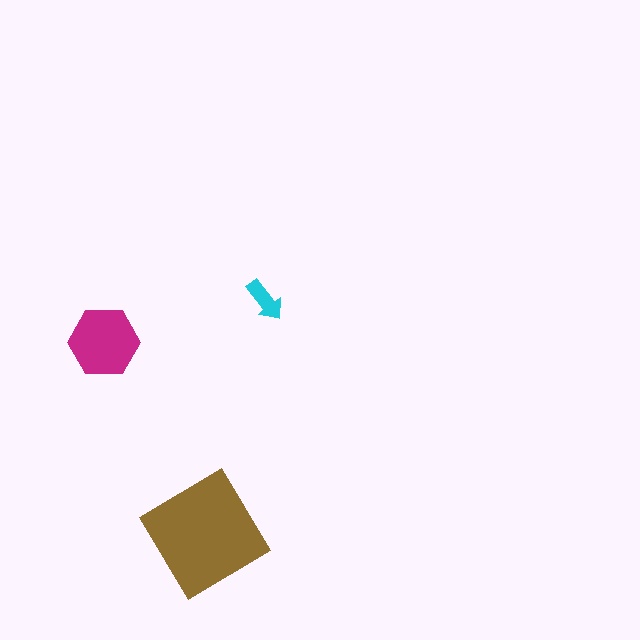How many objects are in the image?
There are 3 objects in the image.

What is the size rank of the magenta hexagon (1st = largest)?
2nd.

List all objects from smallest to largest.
The cyan arrow, the magenta hexagon, the brown diamond.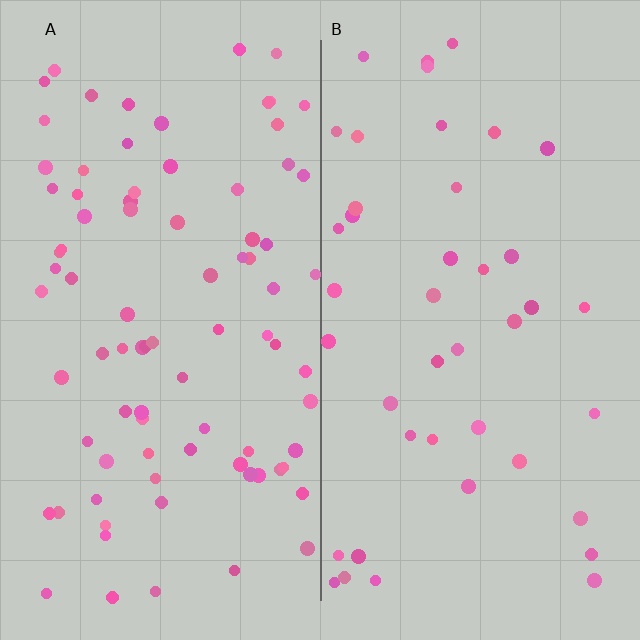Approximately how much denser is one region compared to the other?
Approximately 2.0× — region A over region B.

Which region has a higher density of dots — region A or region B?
A (the left).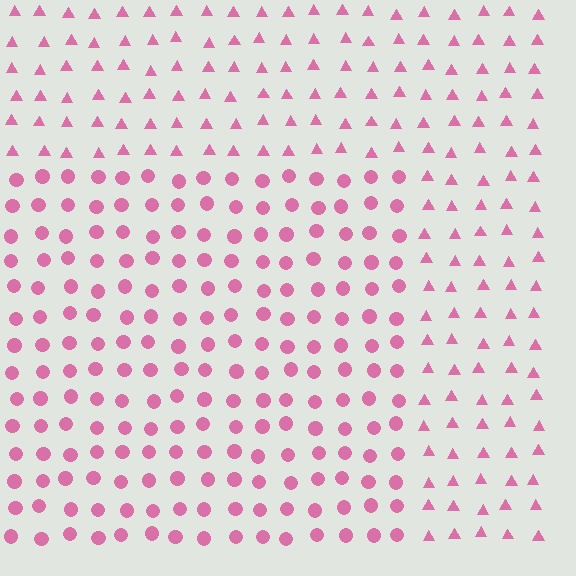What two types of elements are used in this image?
The image uses circles inside the rectangle region and triangles outside it.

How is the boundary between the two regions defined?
The boundary is defined by a change in element shape: circles inside vs. triangles outside. All elements share the same color and spacing.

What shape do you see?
I see a rectangle.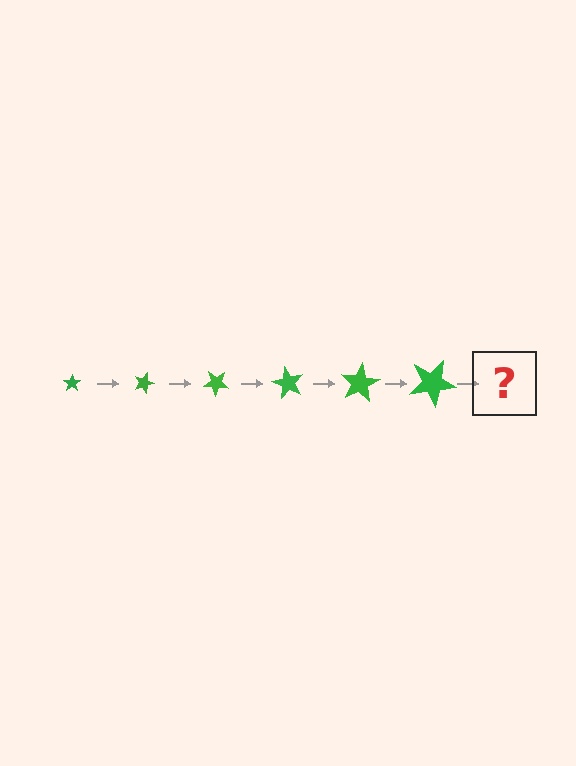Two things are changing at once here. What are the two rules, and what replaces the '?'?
The two rules are that the star grows larger each step and it rotates 20 degrees each step. The '?' should be a star, larger than the previous one and rotated 120 degrees from the start.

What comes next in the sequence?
The next element should be a star, larger than the previous one and rotated 120 degrees from the start.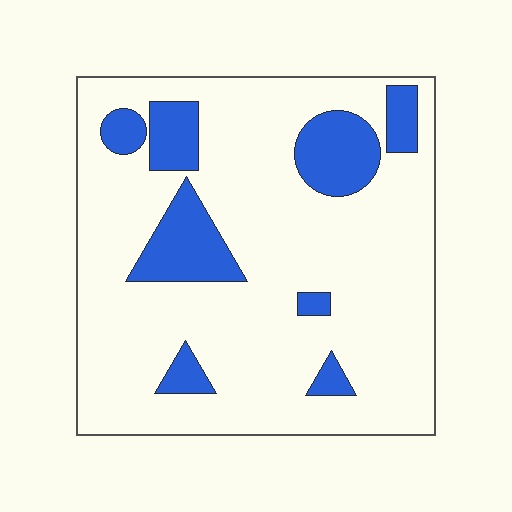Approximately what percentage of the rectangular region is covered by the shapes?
Approximately 20%.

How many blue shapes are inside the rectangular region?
8.